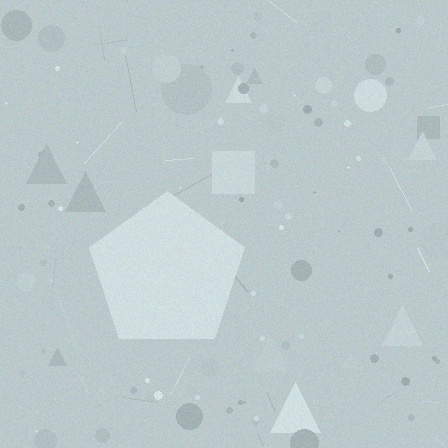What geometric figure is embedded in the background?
A pentagon is embedded in the background.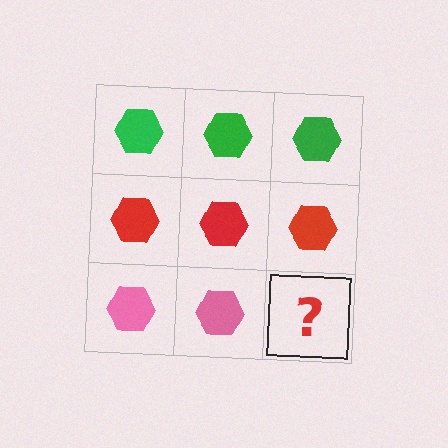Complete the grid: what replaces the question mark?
The question mark should be replaced with a pink hexagon.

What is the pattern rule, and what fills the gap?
The rule is that each row has a consistent color. The gap should be filled with a pink hexagon.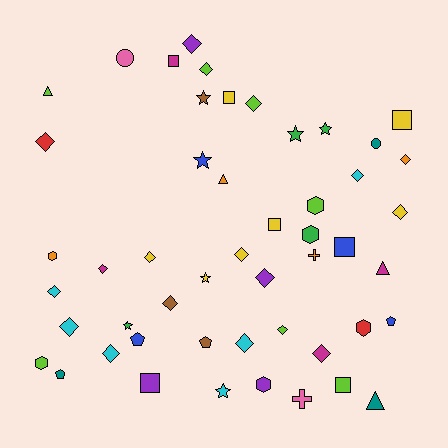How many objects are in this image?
There are 50 objects.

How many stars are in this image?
There are 7 stars.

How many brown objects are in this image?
There are 3 brown objects.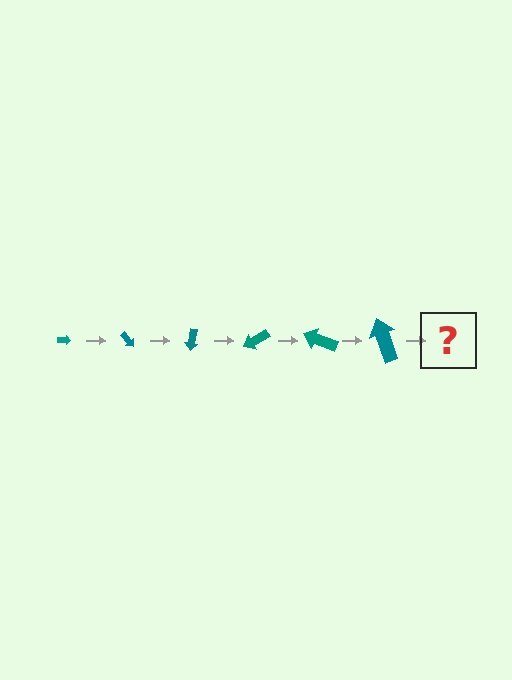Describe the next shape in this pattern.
It should be an arrow, larger than the previous one and rotated 300 degrees from the start.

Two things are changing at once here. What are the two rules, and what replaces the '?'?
The two rules are that the arrow grows larger each step and it rotates 50 degrees each step. The '?' should be an arrow, larger than the previous one and rotated 300 degrees from the start.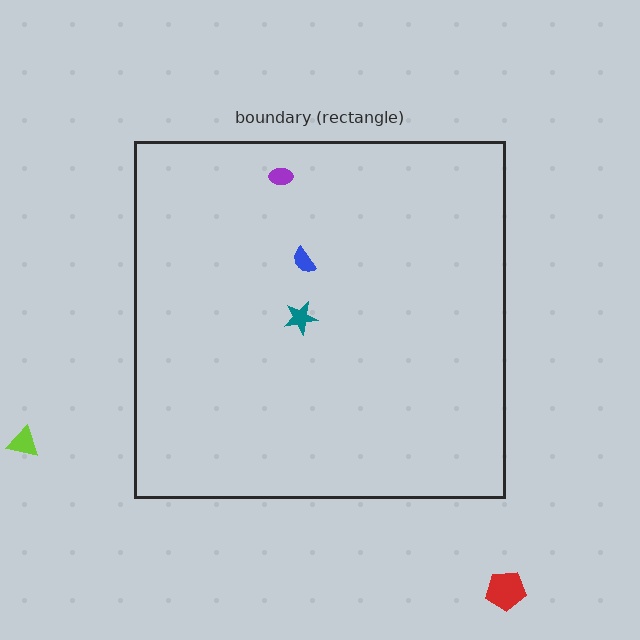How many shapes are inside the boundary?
3 inside, 2 outside.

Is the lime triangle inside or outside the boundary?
Outside.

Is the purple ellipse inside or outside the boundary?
Inside.